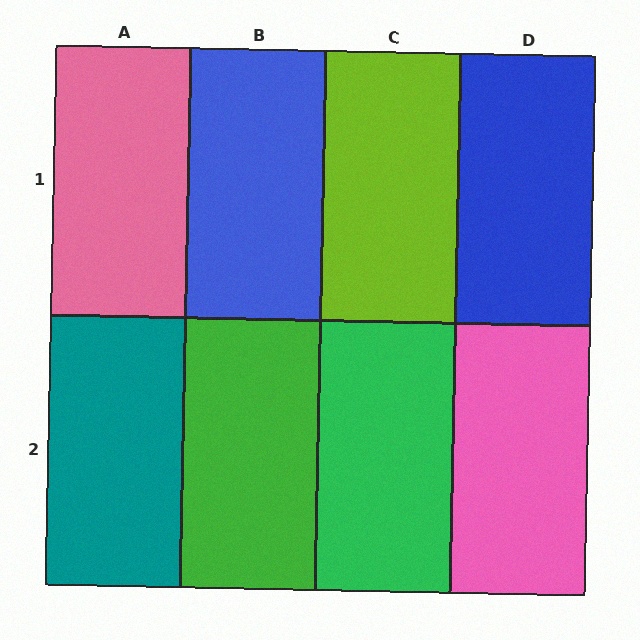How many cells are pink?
2 cells are pink.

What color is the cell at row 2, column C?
Green.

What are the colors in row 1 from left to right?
Pink, blue, lime, blue.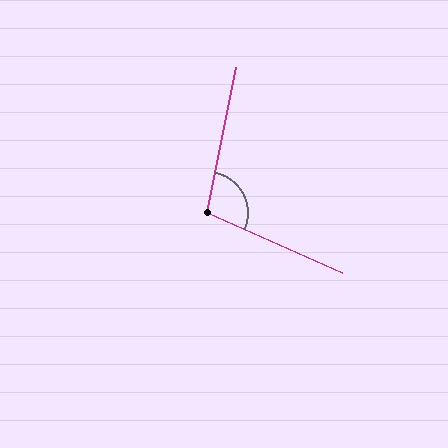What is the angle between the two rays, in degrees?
Approximately 102 degrees.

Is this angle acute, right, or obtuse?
It is obtuse.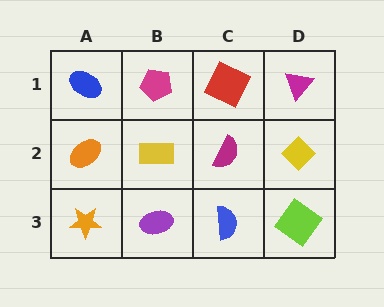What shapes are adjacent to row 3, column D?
A yellow diamond (row 2, column D), a blue semicircle (row 3, column C).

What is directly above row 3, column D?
A yellow diamond.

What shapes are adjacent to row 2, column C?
A red square (row 1, column C), a blue semicircle (row 3, column C), a yellow rectangle (row 2, column B), a yellow diamond (row 2, column D).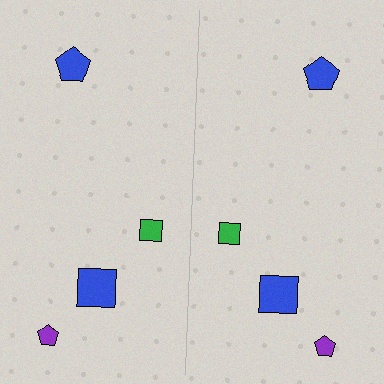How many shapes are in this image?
There are 8 shapes in this image.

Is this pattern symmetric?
Yes, this pattern has bilateral (reflection) symmetry.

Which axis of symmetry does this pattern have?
The pattern has a vertical axis of symmetry running through the center of the image.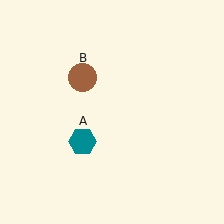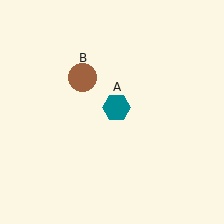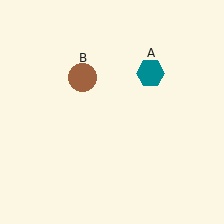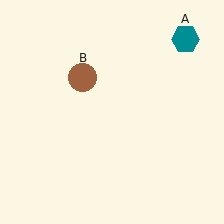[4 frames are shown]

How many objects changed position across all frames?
1 object changed position: teal hexagon (object A).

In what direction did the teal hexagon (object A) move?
The teal hexagon (object A) moved up and to the right.